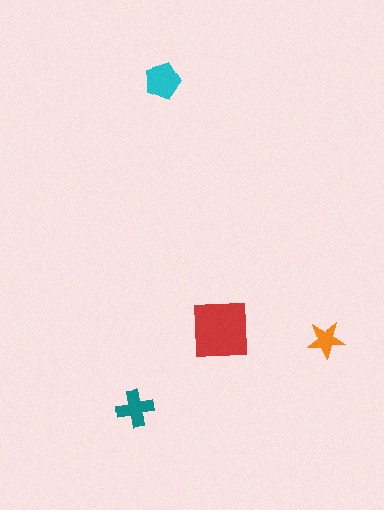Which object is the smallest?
The orange star.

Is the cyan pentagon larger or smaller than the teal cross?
Larger.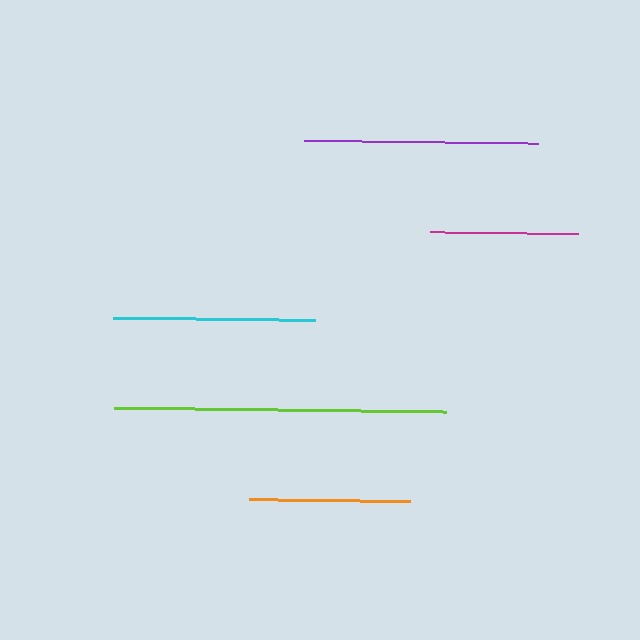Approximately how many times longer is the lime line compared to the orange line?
The lime line is approximately 2.1 times the length of the orange line.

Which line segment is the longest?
The lime line is the longest at approximately 332 pixels.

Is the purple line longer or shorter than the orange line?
The purple line is longer than the orange line.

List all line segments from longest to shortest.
From longest to shortest: lime, purple, cyan, orange, magenta.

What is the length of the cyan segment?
The cyan segment is approximately 202 pixels long.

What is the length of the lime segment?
The lime segment is approximately 332 pixels long.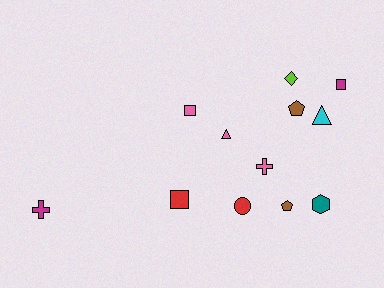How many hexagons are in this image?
There is 1 hexagon.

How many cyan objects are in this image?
There is 1 cyan object.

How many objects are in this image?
There are 12 objects.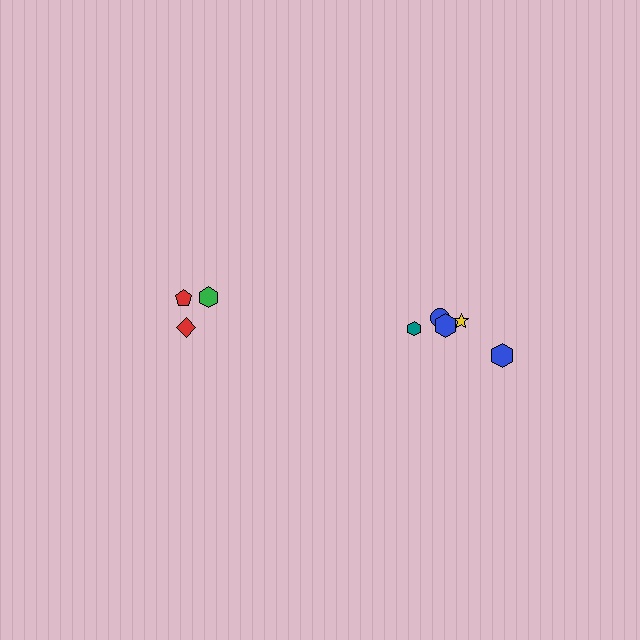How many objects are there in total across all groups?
There are 8 objects.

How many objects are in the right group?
There are 5 objects.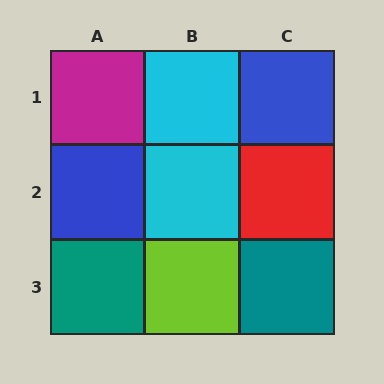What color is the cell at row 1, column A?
Magenta.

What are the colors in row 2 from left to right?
Blue, cyan, red.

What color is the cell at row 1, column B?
Cyan.